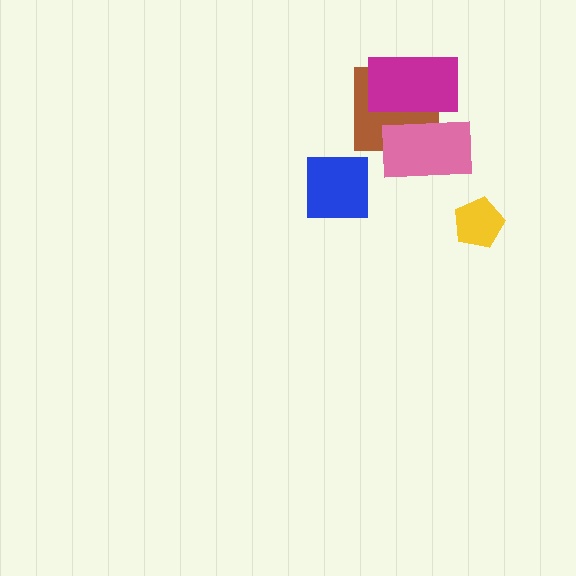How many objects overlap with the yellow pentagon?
0 objects overlap with the yellow pentagon.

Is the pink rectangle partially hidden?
Yes, it is partially covered by another shape.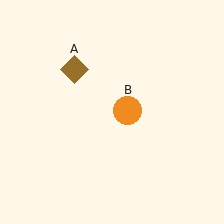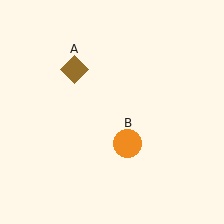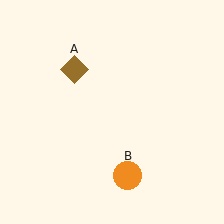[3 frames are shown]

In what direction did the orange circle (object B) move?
The orange circle (object B) moved down.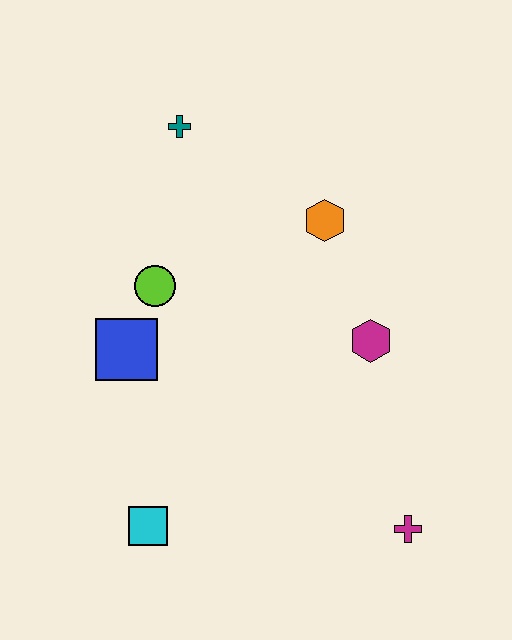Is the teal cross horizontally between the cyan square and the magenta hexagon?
Yes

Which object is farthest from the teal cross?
The magenta cross is farthest from the teal cross.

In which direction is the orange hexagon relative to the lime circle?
The orange hexagon is to the right of the lime circle.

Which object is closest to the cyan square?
The blue square is closest to the cyan square.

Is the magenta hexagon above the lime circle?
No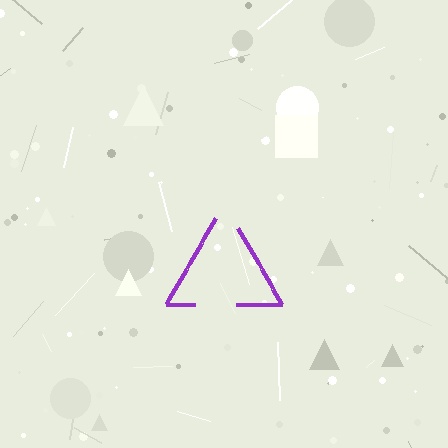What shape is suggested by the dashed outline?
The dashed outline suggests a triangle.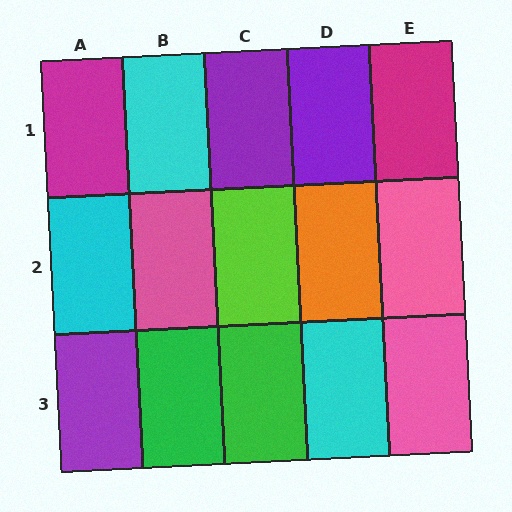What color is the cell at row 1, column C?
Purple.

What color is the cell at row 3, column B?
Green.